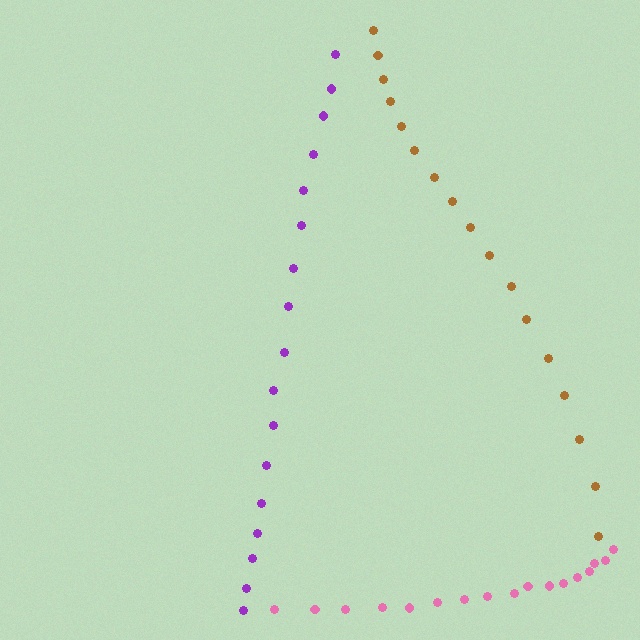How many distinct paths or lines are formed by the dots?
There are 3 distinct paths.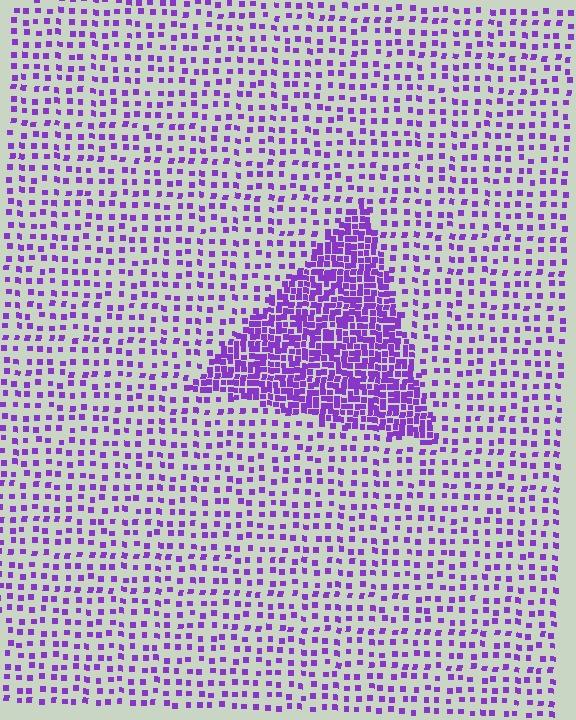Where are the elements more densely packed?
The elements are more densely packed inside the triangle boundary.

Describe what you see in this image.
The image contains small purple elements arranged at two different densities. A triangle-shaped region is visible where the elements are more densely packed than the surrounding area.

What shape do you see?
I see a triangle.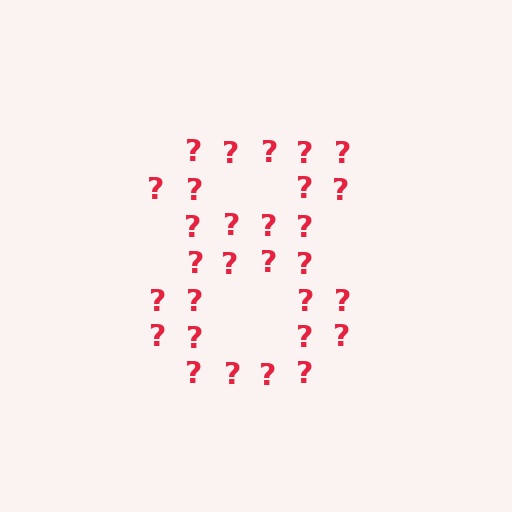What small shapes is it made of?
It is made of small question marks.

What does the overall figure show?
The overall figure shows the digit 8.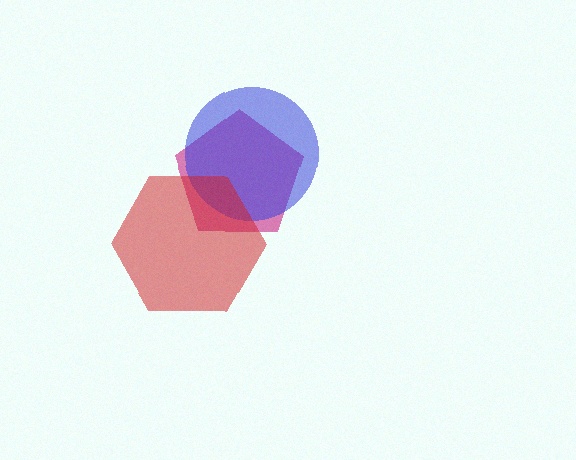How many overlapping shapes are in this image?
There are 3 overlapping shapes in the image.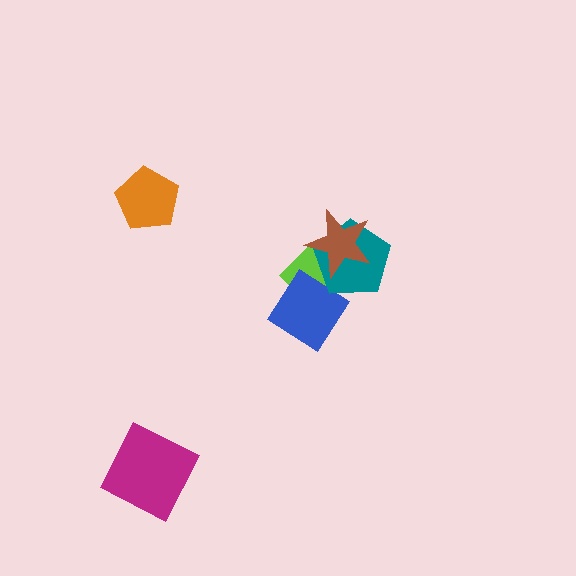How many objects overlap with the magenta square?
0 objects overlap with the magenta square.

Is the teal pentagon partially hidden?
Yes, it is partially covered by another shape.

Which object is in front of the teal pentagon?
The brown star is in front of the teal pentagon.